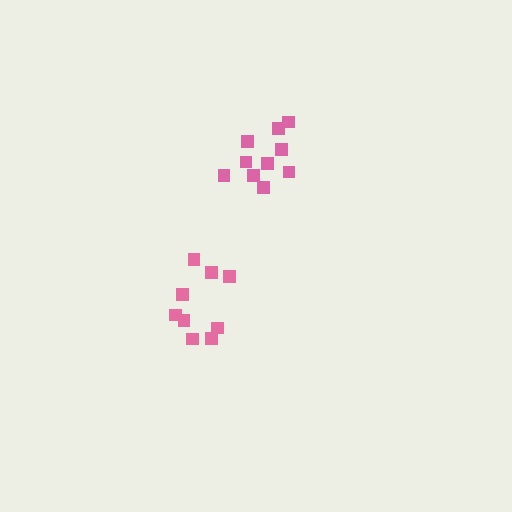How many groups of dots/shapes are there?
There are 2 groups.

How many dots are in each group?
Group 1: 9 dots, Group 2: 10 dots (19 total).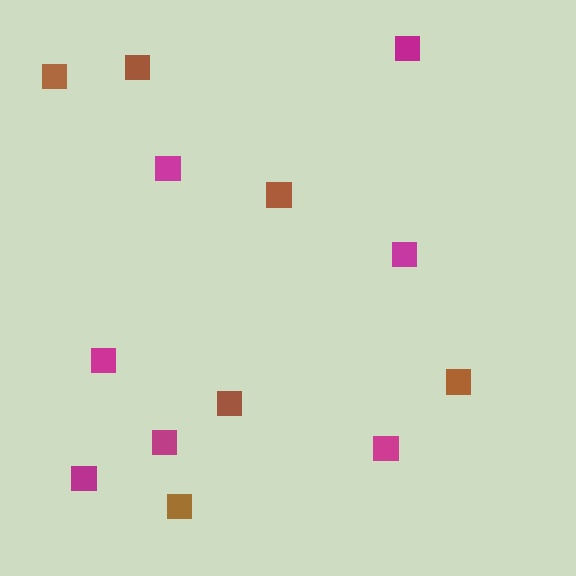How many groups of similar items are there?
There are 2 groups: one group of magenta squares (7) and one group of brown squares (6).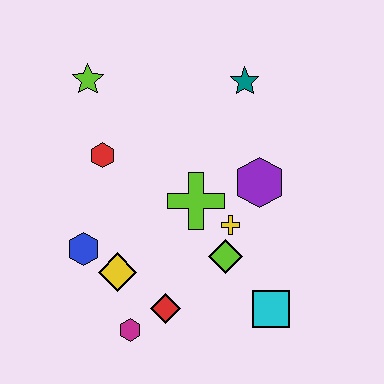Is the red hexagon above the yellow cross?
Yes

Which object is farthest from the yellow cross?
The lime star is farthest from the yellow cross.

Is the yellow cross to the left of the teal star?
Yes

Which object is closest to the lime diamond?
The yellow cross is closest to the lime diamond.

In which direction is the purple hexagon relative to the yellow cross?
The purple hexagon is above the yellow cross.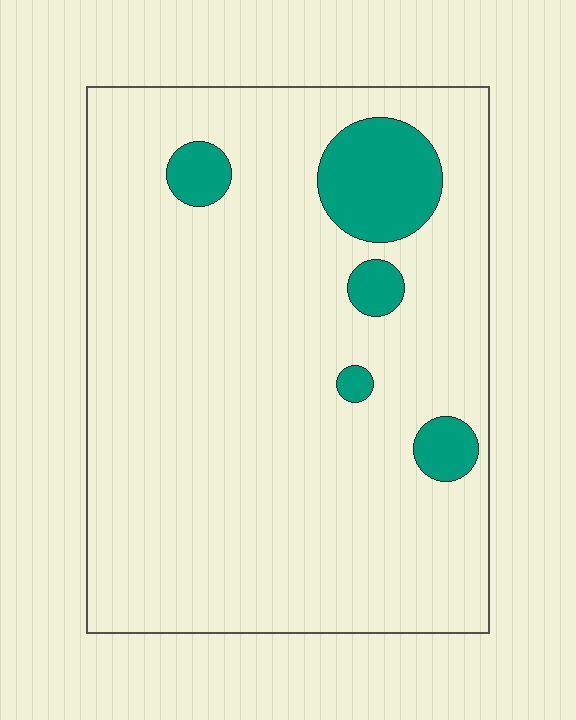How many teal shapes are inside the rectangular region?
5.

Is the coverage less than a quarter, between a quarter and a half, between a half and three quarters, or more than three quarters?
Less than a quarter.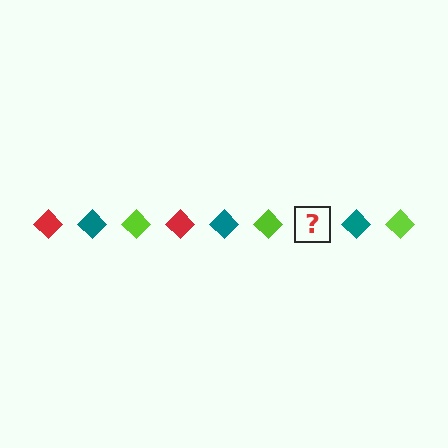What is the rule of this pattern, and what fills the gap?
The rule is that the pattern cycles through red, teal, lime diamonds. The gap should be filled with a red diamond.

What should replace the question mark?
The question mark should be replaced with a red diamond.